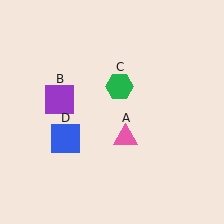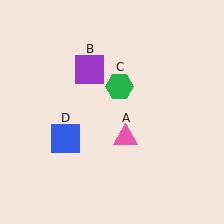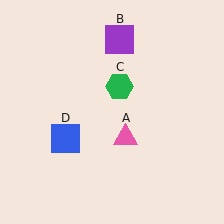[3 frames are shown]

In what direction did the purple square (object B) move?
The purple square (object B) moved up and to the right.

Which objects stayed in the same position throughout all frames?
Pink triangle (object A) and green hexagon (object C) and blue square (object D) remained stationary.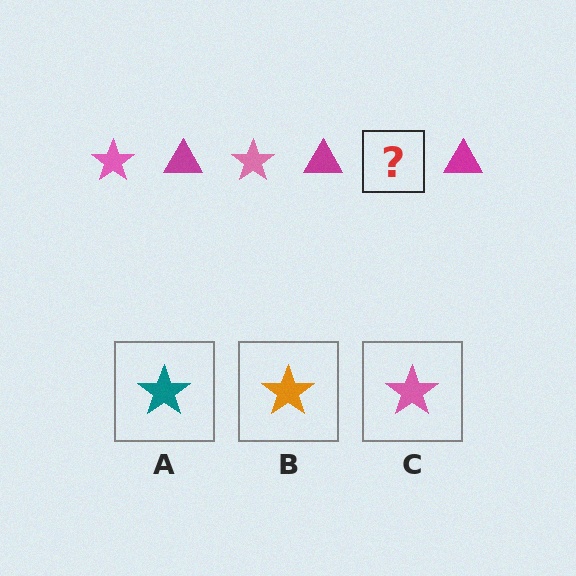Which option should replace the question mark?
Option C.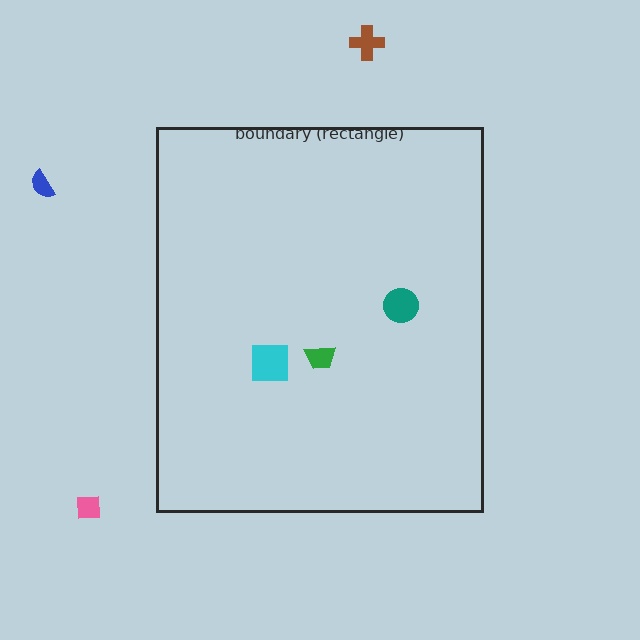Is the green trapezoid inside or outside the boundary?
Inside.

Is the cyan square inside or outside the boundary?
Inside.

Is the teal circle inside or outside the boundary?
Inside.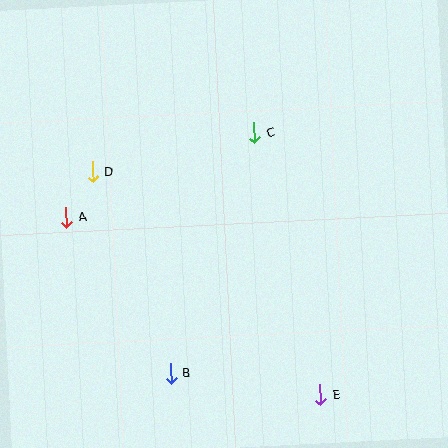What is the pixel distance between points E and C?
The distance between E and C is 270 pixels.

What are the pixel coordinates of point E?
Point E is at (321, 395).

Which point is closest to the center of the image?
Point C at (254, 133) is closest to the center.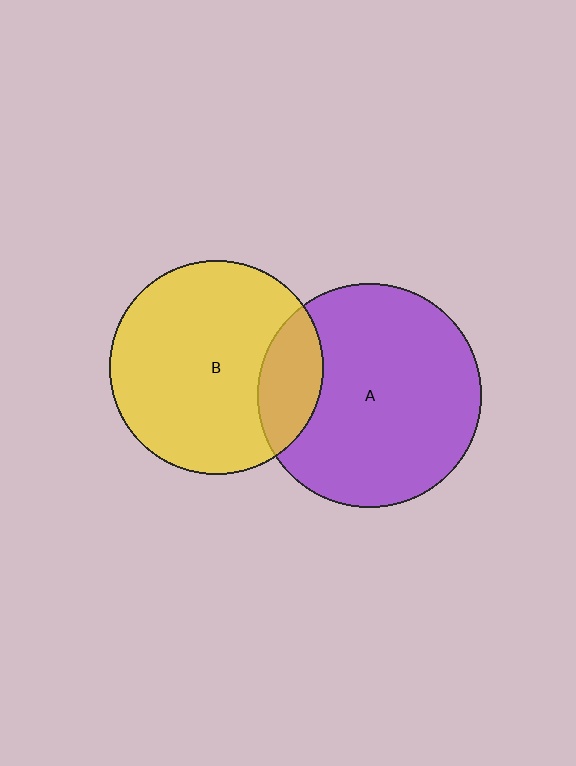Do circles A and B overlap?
Yes.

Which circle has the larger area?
Circle A (purple).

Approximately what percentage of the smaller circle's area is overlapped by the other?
Approximately 20%.